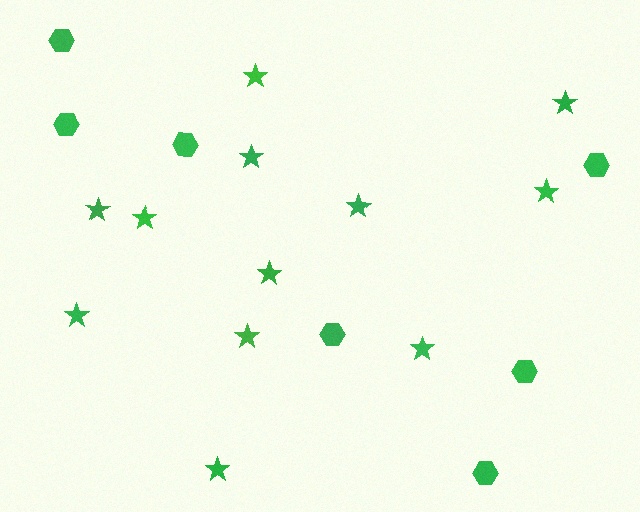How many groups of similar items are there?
There are 2 groups: one group of hexagons (7) and one group of stars (12).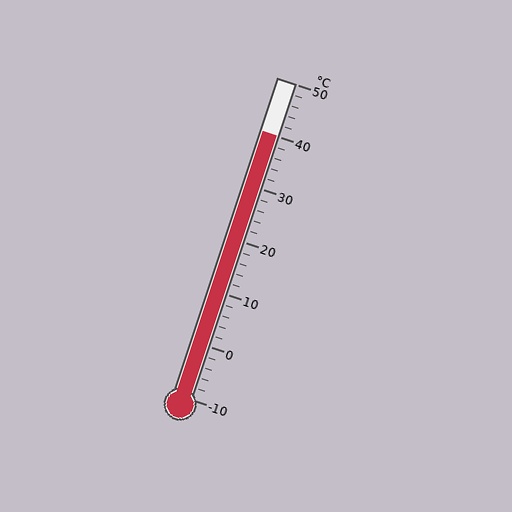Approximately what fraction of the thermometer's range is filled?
The thermometer is filled to approximately 85% of its range.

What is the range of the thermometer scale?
The thermometer scale ranges from -10°C to 50°C.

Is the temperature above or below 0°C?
The temperature is above 0°C.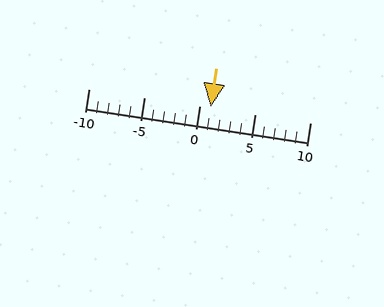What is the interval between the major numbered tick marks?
The major tick marks are spaced 5 units apart.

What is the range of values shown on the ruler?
The ruler shows values from -10 to 10.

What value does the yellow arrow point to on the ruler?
The yellow arrow points to approximately 1.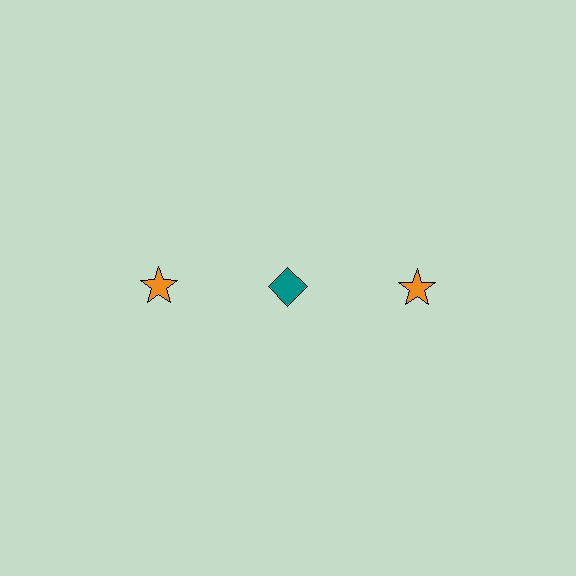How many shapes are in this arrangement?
There are 3 shapes arranged in a grid pattern.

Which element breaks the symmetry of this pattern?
The teal diamond in the top row, second from left column breaks the symmetry. All other shapes are orange stars.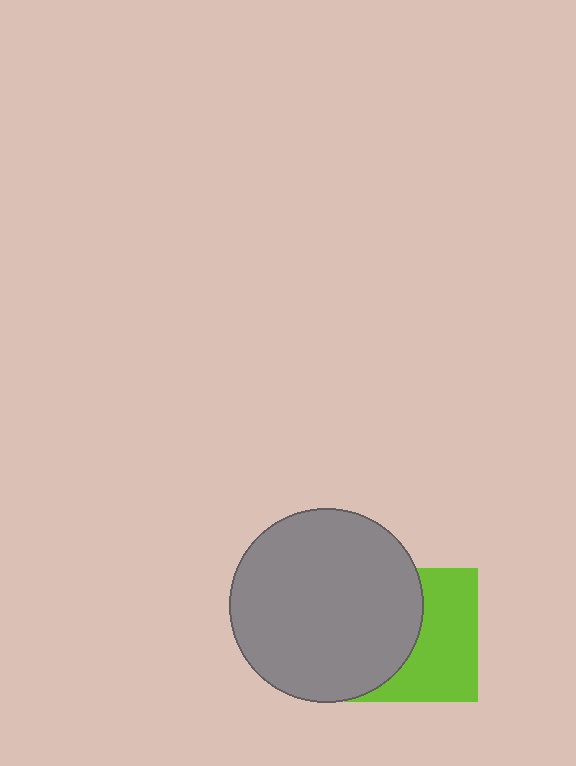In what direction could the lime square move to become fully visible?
The lime square could move right. That would shift it out from behind the gray circle entirely.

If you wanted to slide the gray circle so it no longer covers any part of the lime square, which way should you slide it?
Slide it left — that is the most direct way to separate the two shapes.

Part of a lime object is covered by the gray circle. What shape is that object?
It is a square.